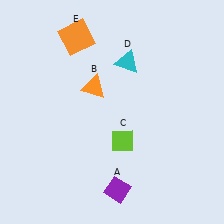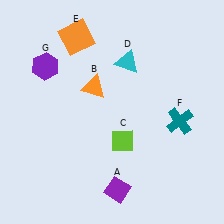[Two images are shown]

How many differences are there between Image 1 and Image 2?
There are 2 differences between the two images.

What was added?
A teal cross (F), a purple hexagon (G) were added in Image 2.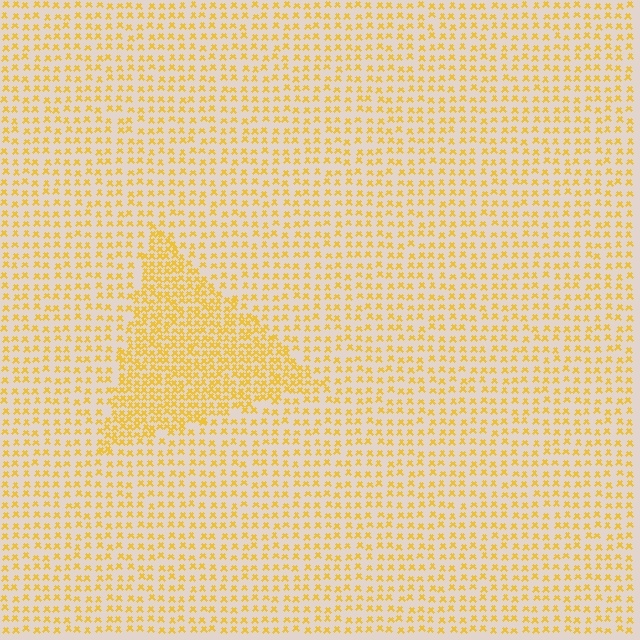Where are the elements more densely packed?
The elements are more densely packed inside the triangle boundary.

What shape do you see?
I see a triangle.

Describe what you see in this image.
The image contains small yellow elements arranged at two different densities. A triangle-shaped region is visible where the elements are more densely packed than the surrounding area.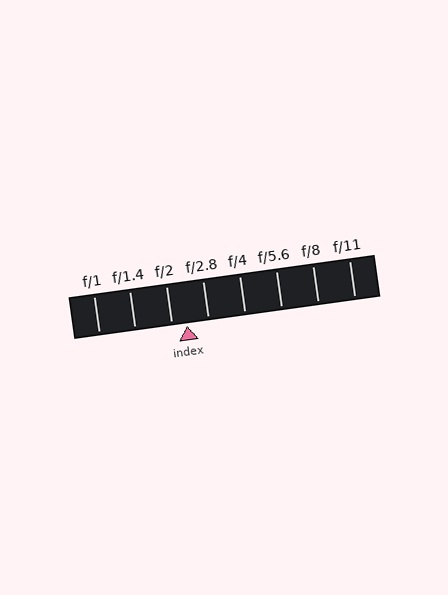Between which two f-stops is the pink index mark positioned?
The index mark is between f/2 and f/2.8.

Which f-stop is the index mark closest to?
The index mark is closest to f/2.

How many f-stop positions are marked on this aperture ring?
There are 8 f-stop positions marked.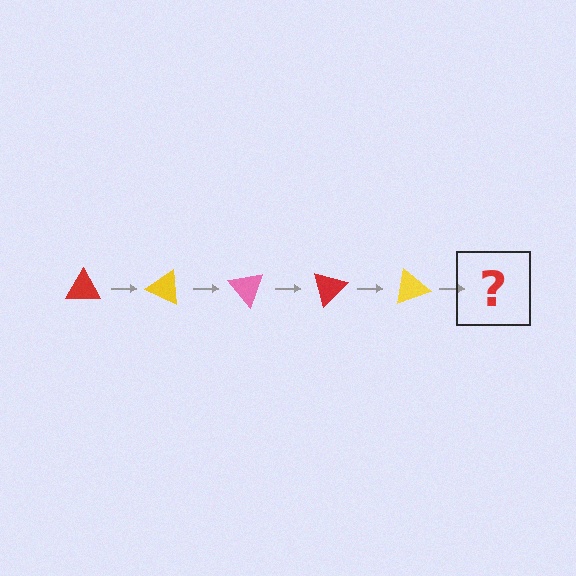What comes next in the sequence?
The next element should be a pink triangle, rotated 125 degrees from the start.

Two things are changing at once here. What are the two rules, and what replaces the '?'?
The two rules are that it rotates 25 degrees each step and the color cycles through red, yellow, and pink. The '?' should be a pink triangle, rotated 125 degrees from the start.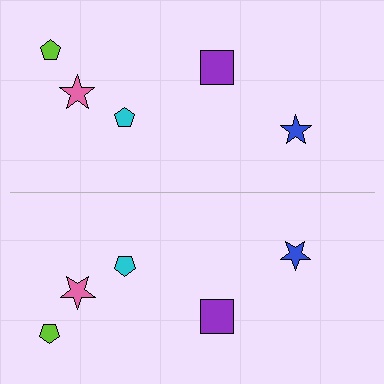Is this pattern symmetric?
Yes, this pattern has bilateral (reflection) symmetry.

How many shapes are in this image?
There are 10 shapes in this image.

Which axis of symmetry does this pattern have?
The pattern has a horizontal axis of symmetry running through the center of the image.